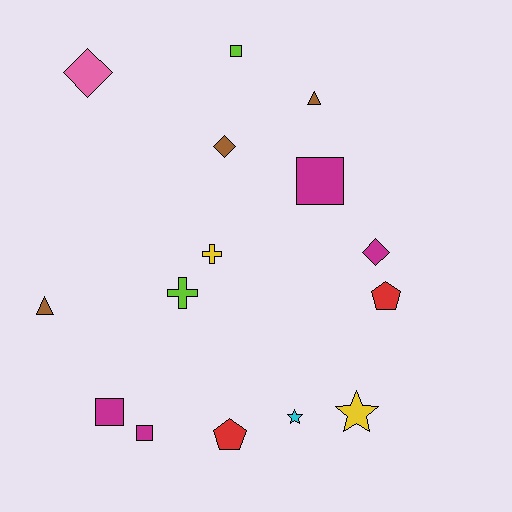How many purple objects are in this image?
There are no purple objects.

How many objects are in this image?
There are 15 objects.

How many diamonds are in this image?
There are 3 diamonds.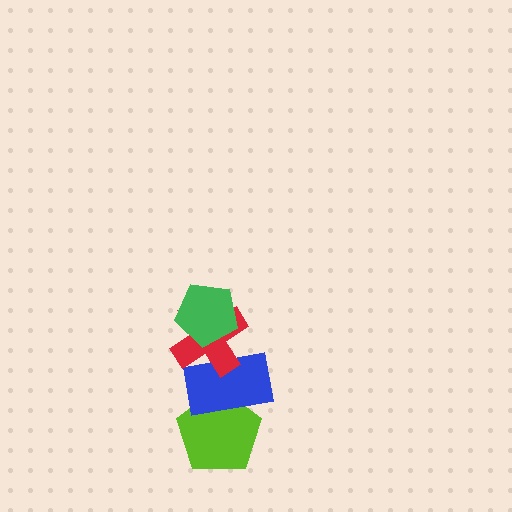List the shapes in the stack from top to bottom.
From top to bottom: the green pentagon, the red cross, the blue rectangle, the lime pentagon.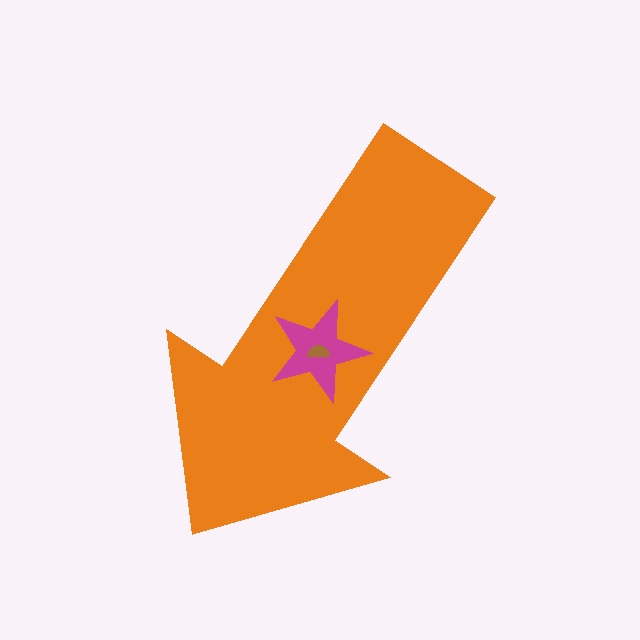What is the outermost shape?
The orange arrow.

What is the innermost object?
The brown semicircle.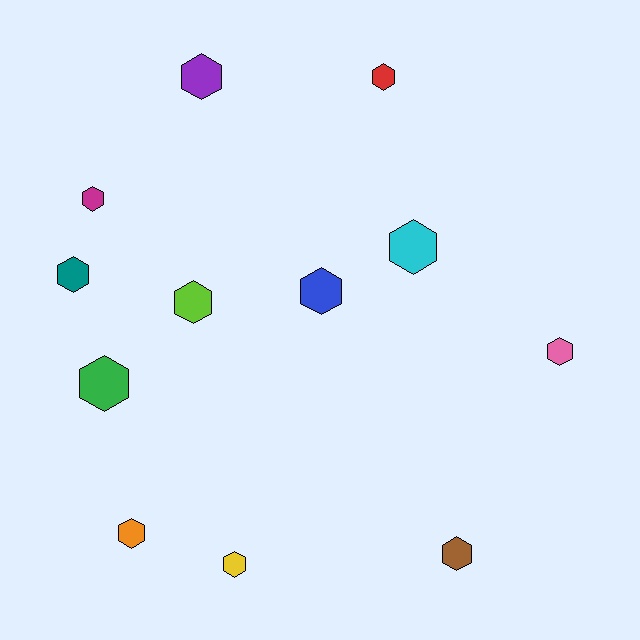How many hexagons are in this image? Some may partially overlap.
There are 12 hexagons.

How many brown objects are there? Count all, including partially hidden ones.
There is 1 brown object.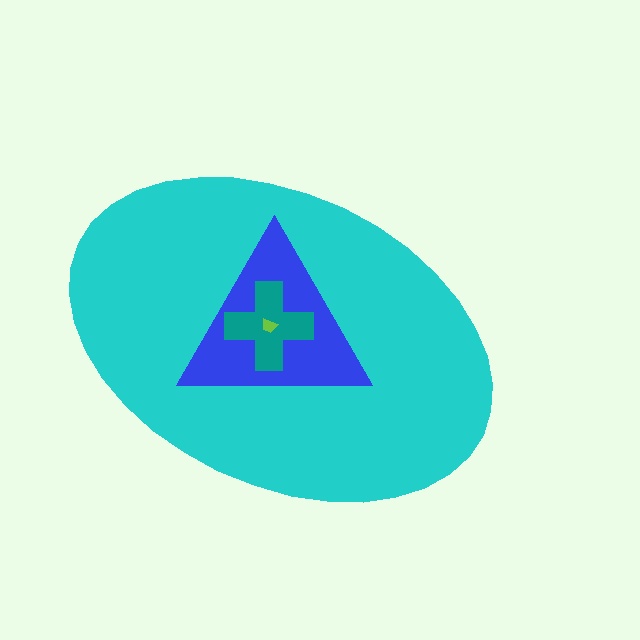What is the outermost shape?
The cyan ellipse.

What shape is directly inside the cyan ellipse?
The blue triangle.